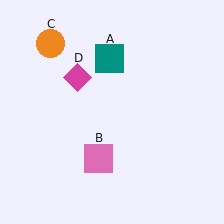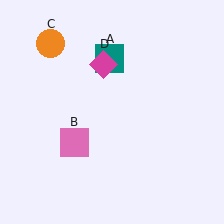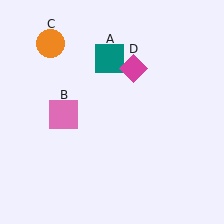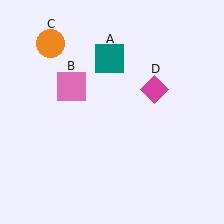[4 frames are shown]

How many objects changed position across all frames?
2 objects changed position: pink square (object B), magenta diamond (object D).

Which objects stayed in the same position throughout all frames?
Teal square (object A) and orange circle (object C) remained stationary.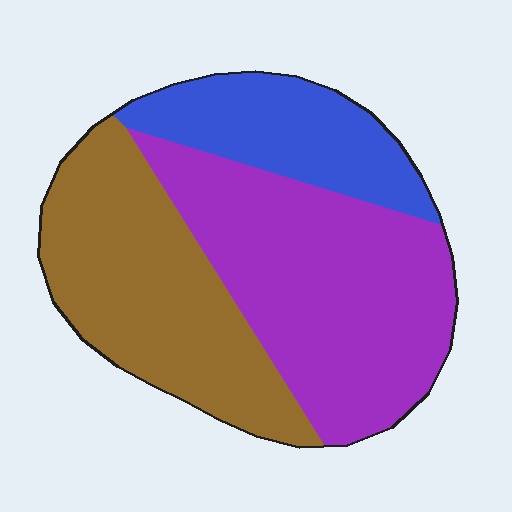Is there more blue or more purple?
Purple.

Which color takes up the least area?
Blue, at roughly 20%.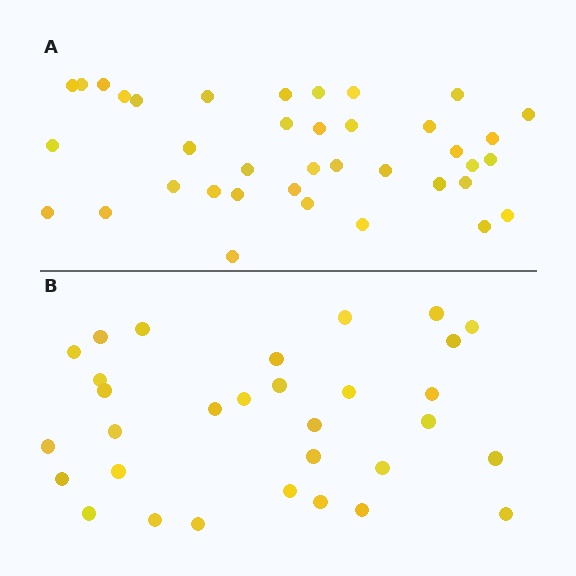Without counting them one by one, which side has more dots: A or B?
Region A (the top region) has more dots.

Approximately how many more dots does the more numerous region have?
Region A has roughly 8 or so more dots than region B.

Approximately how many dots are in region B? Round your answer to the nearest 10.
About 30 dots. (The exact count is 31, which rounds to 30.)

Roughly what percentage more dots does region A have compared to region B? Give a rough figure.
About 25% more.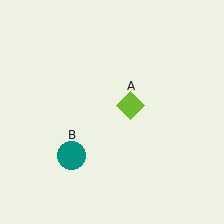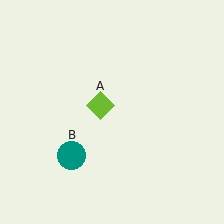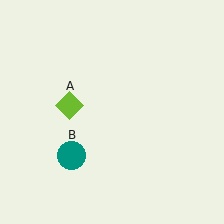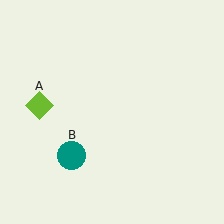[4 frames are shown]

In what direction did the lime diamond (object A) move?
The lime diamond (object A) moved left.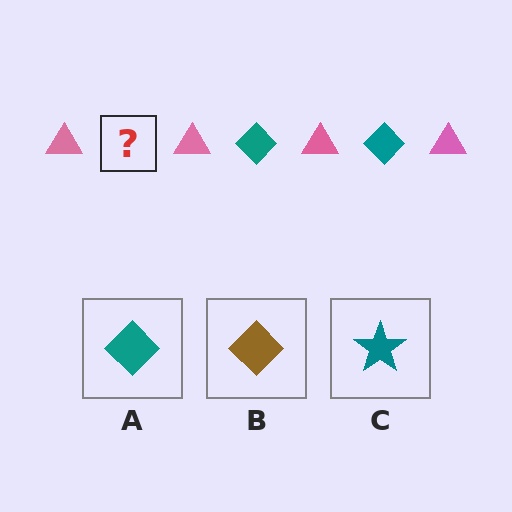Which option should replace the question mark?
Option A.